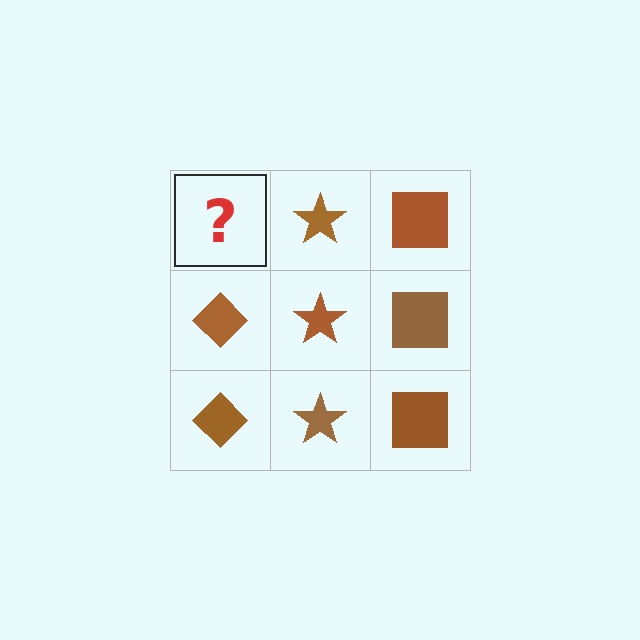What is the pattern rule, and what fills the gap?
The rule is that each column has a consistent shape. The gap should be filled with a brown diamond.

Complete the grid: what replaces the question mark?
The question mark should be replaced with a brown diamond.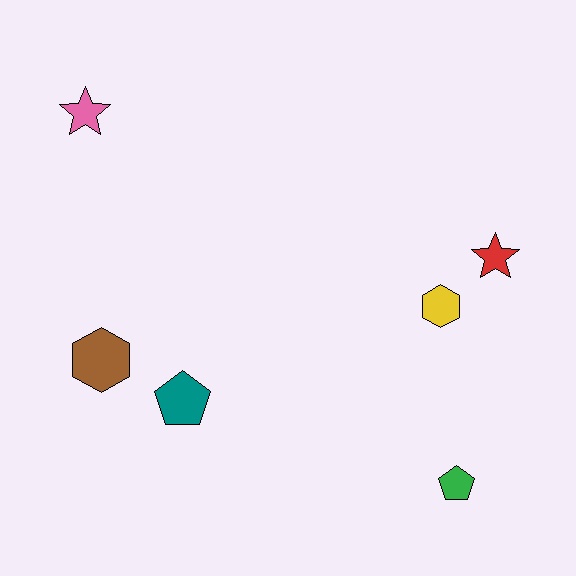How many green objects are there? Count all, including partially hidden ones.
There is 1 green object.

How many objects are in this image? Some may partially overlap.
There are 6 objects.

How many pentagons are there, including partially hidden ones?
There are 2 pentagons.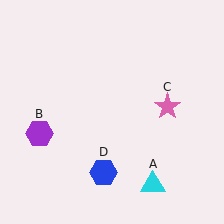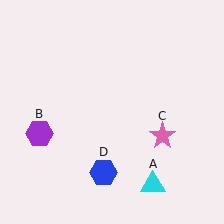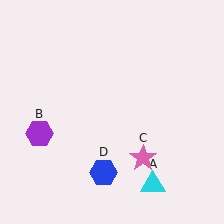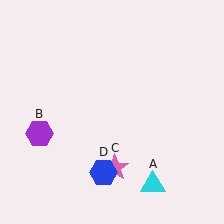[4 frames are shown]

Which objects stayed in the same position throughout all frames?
Cyan triangle (object A) and purple hexagon (object B) and blue hexagon (object D) remained stationary.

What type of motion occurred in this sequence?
The pink star (object C) rotated clockwise around the center of the scene.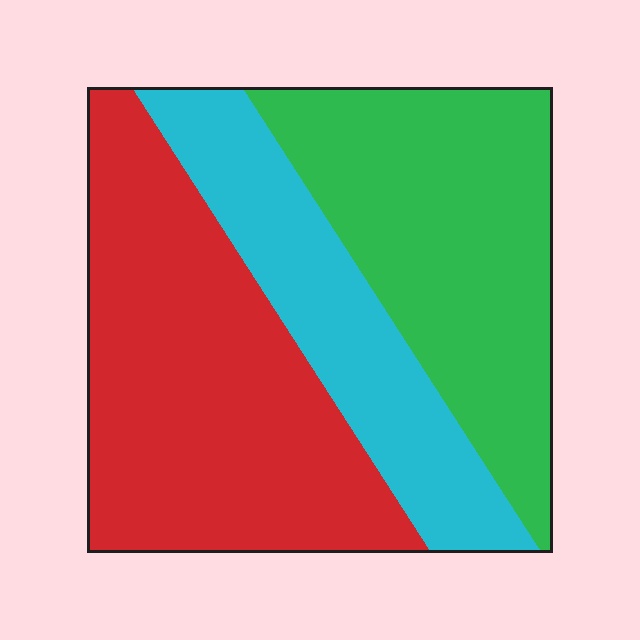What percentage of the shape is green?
Green covers roughly 35% of the shape.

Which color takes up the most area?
Red, at roughly 40%.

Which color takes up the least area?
Cyan, at roughly 25%.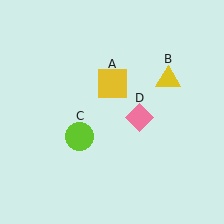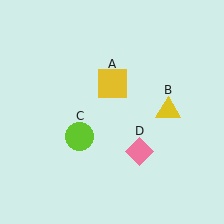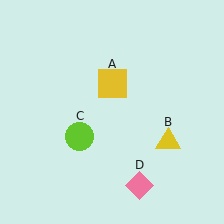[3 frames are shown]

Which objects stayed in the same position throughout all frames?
Yellow square (object A) and lime circle (object C) remained stationary.